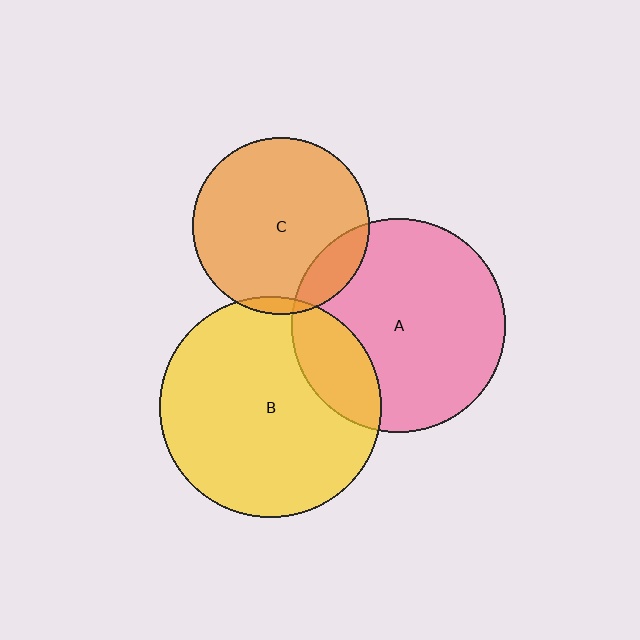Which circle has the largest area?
Circle B (yellow).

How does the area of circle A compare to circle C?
Approximately 1.5 times.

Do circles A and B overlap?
Yes.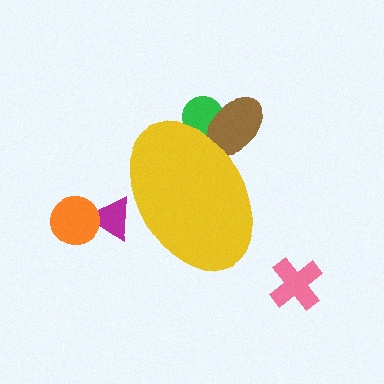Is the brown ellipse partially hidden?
Yes, the brown ellipse is partially hidden behind the yellow ellipse.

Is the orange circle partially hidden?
No, the orange circle is fully visible.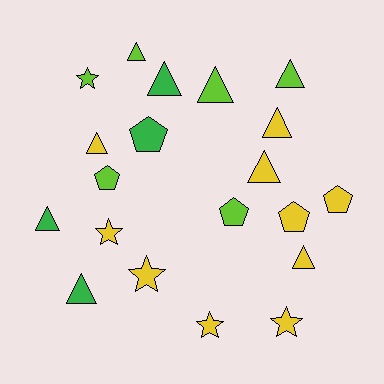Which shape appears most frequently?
Triangle, with 10 objects.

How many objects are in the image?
There are 20 objects.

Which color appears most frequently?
Yellow, with 10 objects.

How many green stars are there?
There are no green stars.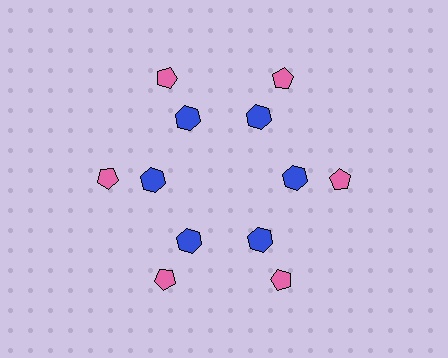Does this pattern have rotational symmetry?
Yes, this pattern has 6-fold rotational symmetry. It looks the same after rotating 60 degrees around the center.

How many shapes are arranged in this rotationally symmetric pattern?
There are 12 shapes, arranged in 6 groups of 2.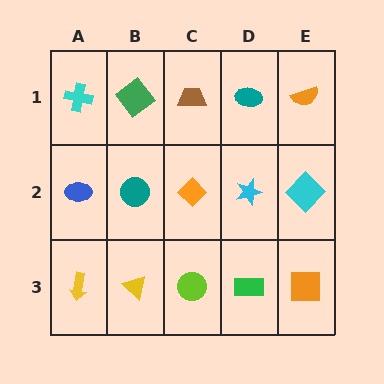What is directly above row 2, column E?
An orange semicircle.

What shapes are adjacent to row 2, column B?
A green diamond (row 1, column B), a yellow triangle (row 3, column B), a blue ellipse (row 2, column A), an orange diamond (row 2, column C).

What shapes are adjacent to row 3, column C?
An orange diamond (row 2, column C), a yellow triangle (row 3, column B), a green rectangle (row 3, column D).